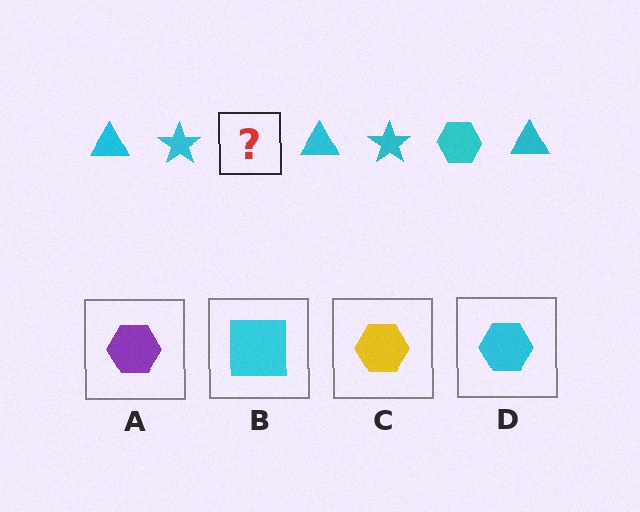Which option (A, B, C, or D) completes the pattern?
D.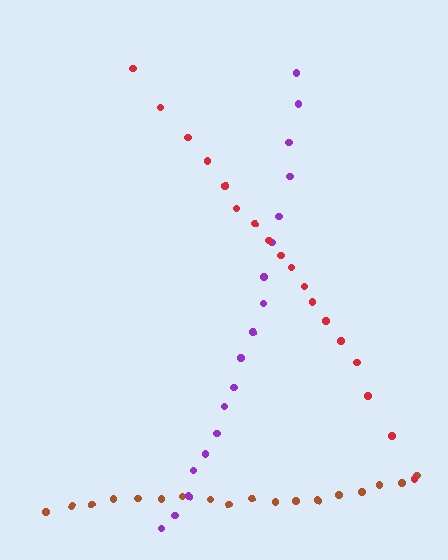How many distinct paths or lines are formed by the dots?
There are 3 distinct paths.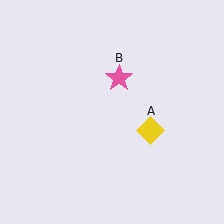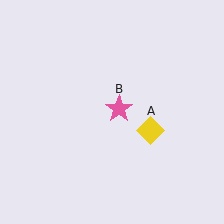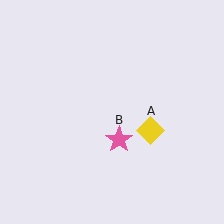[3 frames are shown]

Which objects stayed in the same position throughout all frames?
Yellow diamond (object A) remained stationary.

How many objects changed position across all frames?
1 object changed position: pink star (object B).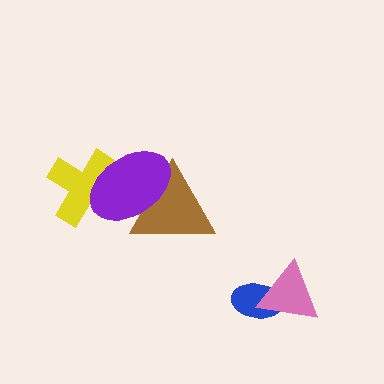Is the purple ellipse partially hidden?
No, no other shape covers it.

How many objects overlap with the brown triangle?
1 object overlaps with the brown triangle.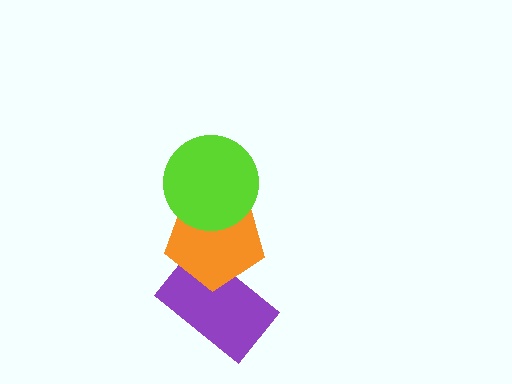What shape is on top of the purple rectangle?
The orange pentagon is on top of the purple rectangle.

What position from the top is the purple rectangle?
The purple rectangle is 3rd from the top.